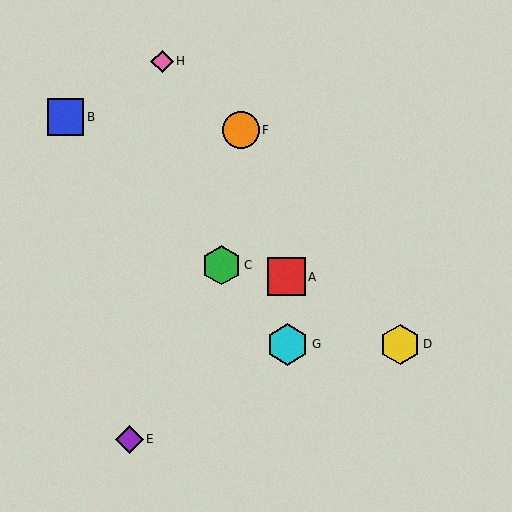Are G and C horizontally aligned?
No, G is at y≈344 and C is at y≈265.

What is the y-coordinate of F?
Object F is at y≈130.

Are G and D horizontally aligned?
Yes, both are at y≈344.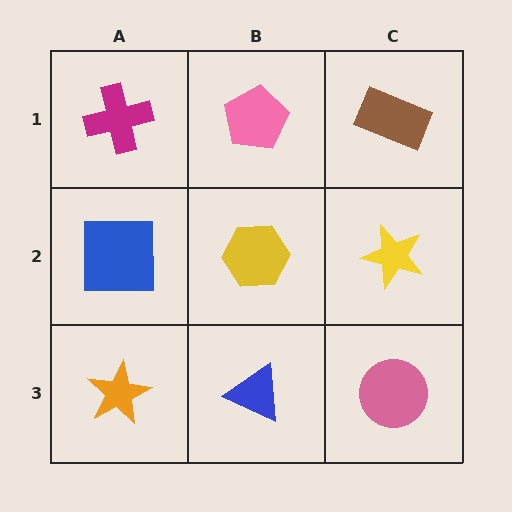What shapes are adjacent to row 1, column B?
A yellow hexagon (row 2, column B), a magenta cross (row 1, column A), a brown rectangle (row 1, column C).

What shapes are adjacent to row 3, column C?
A yellow star (row 2, column C), a blue triangle (row 3, column B).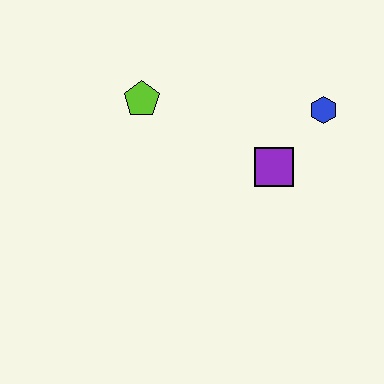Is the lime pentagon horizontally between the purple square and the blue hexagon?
No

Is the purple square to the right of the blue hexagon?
No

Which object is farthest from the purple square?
The lime pentagon is farthest from the purple square.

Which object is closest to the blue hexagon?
The purple square is closest to the blue hexagon.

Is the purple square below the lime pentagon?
Yes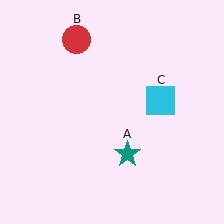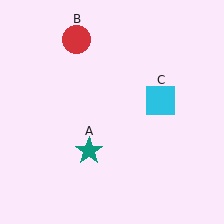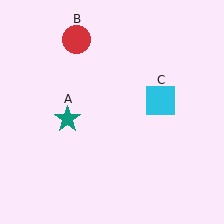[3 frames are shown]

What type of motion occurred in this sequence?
The teal star (object A) rotated clockwise around the center of the scene.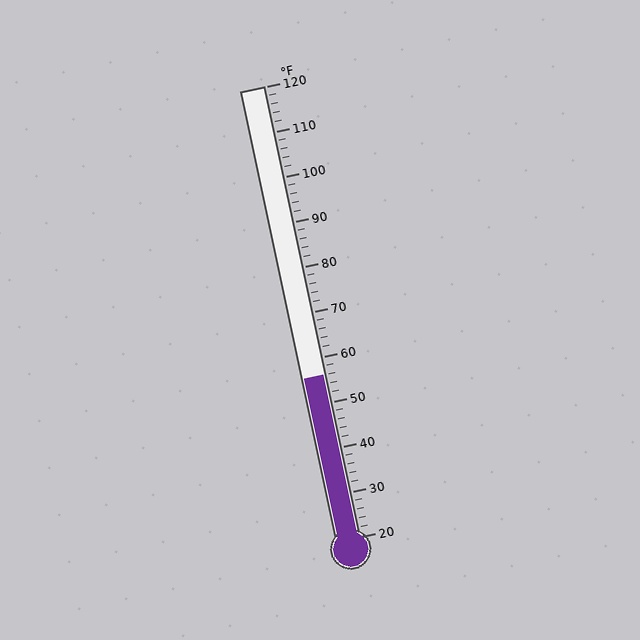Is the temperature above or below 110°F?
The temperature is below 110°F.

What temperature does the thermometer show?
The thermometer shows approximately 56°F.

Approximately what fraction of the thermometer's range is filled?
The thermometer is filled to approximately 35% of its range.